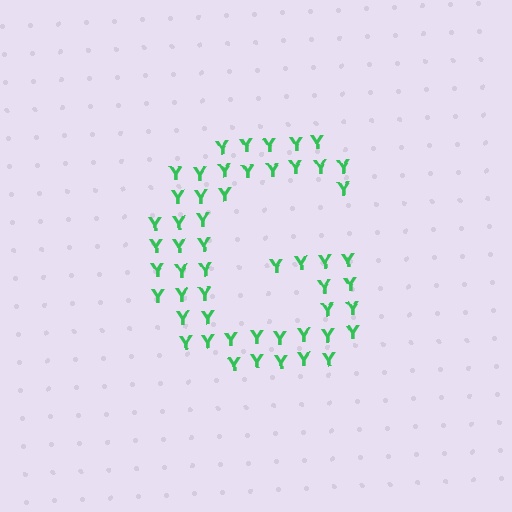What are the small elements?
The small elements are letter Y's.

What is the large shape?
The large shape is the letter G.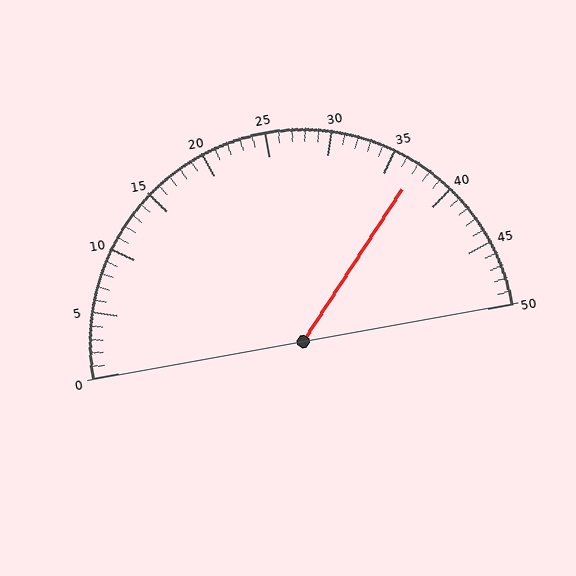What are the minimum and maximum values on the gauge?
The gauge ranges from 0 to 50.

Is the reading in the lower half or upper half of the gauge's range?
The reading is in the upper half of the range (0 to 50).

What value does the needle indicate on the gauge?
The needle indicates approximately 37.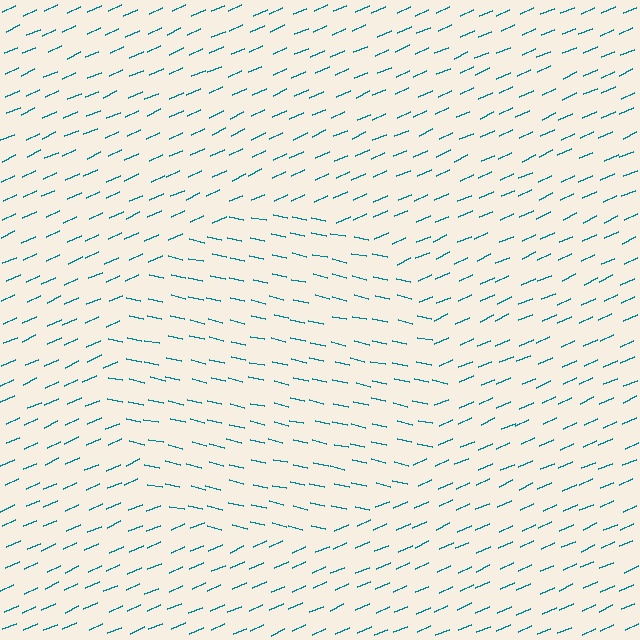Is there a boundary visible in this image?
Yes, there is a texture boundary formed by a change in line orientation.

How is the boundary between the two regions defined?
The boundary is defined purely by a change in line orientation (approximately 36 degrees difference). All lines are the same color and thickness.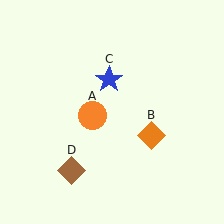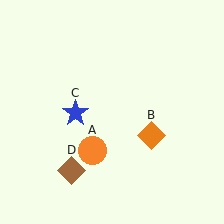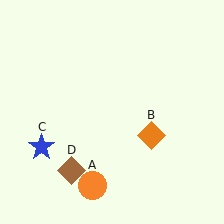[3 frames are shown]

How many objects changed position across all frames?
2 objects changed position: orange circle (object A), blue star (object C).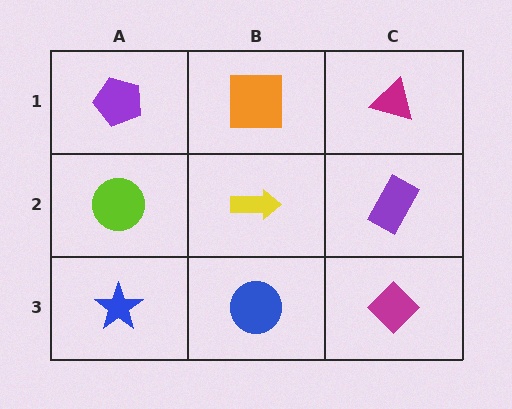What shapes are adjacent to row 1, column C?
A purple rectangle (row 2, column C), an orange square (row 1, column B).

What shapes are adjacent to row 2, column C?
A magenta triangle (row 1, column C), a magenta diamond (row 3, column C), a yellow arrow (row 2, column B).